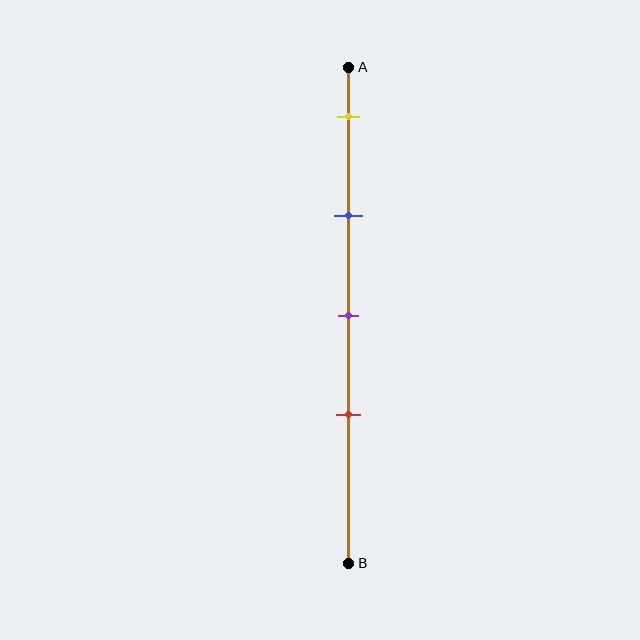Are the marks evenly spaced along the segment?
Yes, the marks are approximately evenly spaced.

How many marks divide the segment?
There are 4 marks dividing the segment.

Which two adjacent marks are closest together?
The purple and red marks are the closest adjacent pair.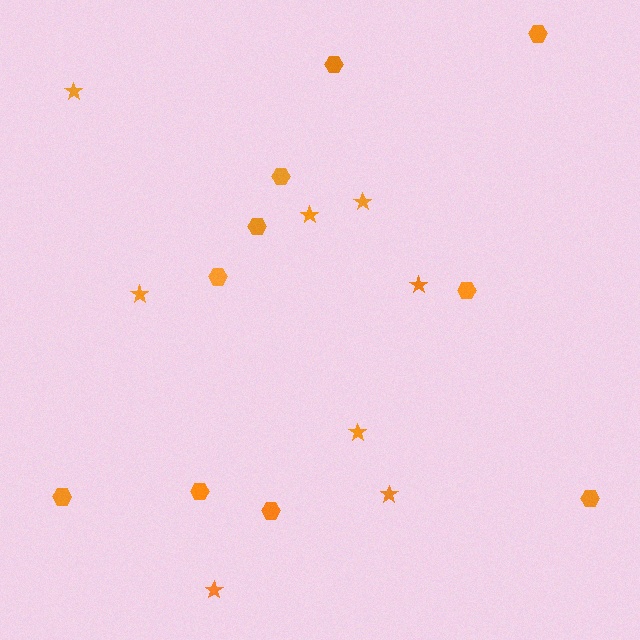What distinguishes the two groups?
There are 2 groups: one group of stars (8) and one group of hexagons (10).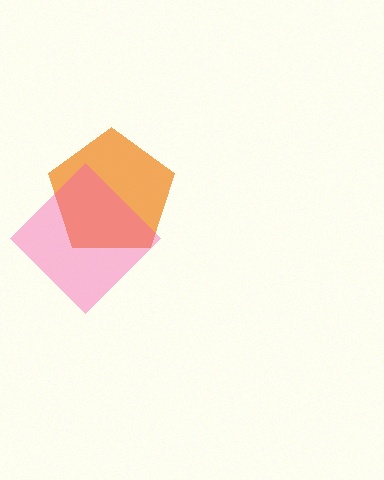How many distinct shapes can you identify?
There are 2 distinct shapes: an orange pentagon, a pink diamond.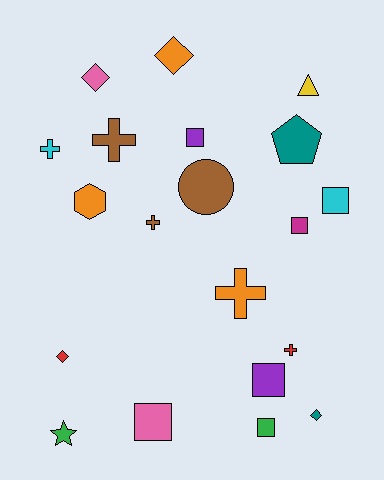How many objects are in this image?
There are 20 objects.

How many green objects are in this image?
There are 2 green objects.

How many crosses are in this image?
There are 5 crosses.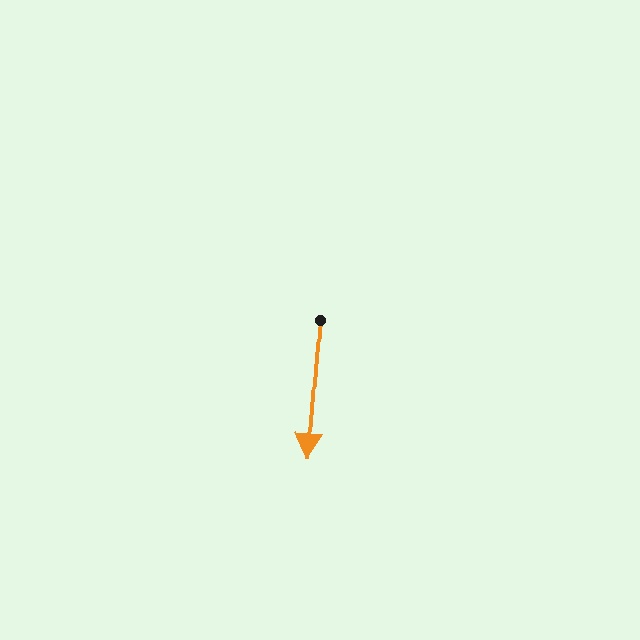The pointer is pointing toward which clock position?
Roughly 6 o'clock.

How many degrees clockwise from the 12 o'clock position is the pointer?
Approximately 184 degrees.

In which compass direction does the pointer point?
South.